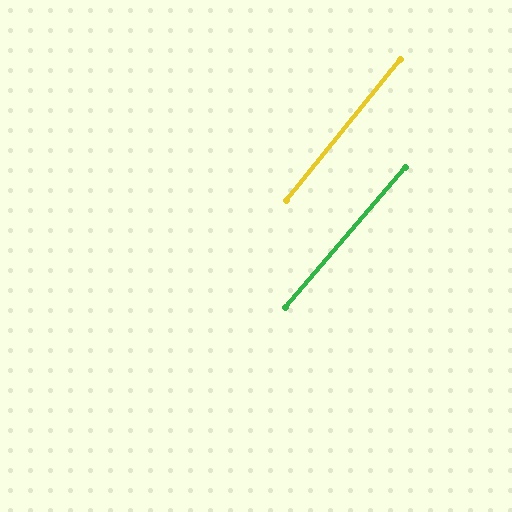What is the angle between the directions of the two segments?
Approximately 2 degrees.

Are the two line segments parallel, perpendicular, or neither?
Parallel — their directions differ by only 1.7°.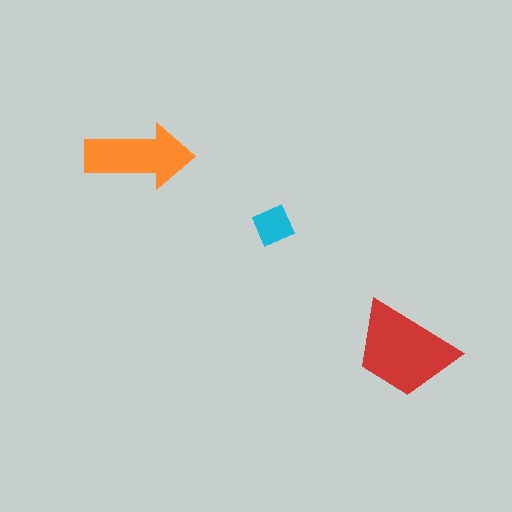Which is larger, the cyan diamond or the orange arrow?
The orange arrow.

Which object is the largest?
The red trapezoid.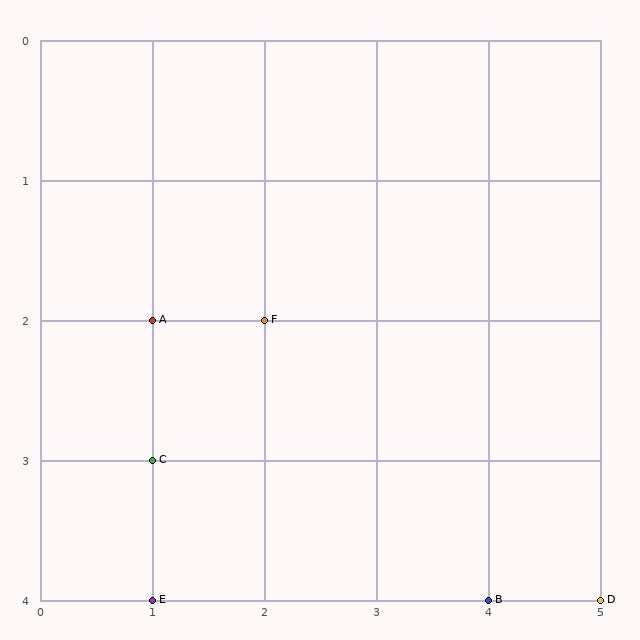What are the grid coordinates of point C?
Point C is at grid coordinates (1, 3).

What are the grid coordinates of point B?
Point B is at grid coordinates (4, 4).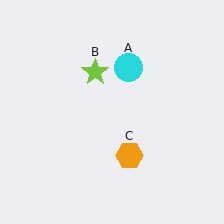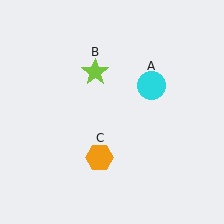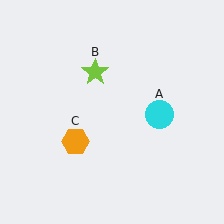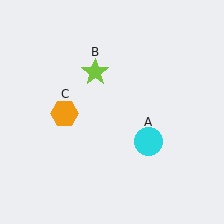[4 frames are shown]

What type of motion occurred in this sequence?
The cyan circle (object A), orange hexagon (object C) rotated clockwise around the center of the scene.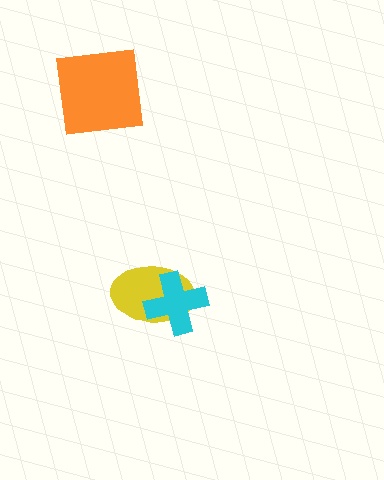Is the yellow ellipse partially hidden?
Yes, it is partially covered by another shape.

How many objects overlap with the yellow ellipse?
1 object overlaps with the yellow ellipse.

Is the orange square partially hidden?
No, no other shape covers it.